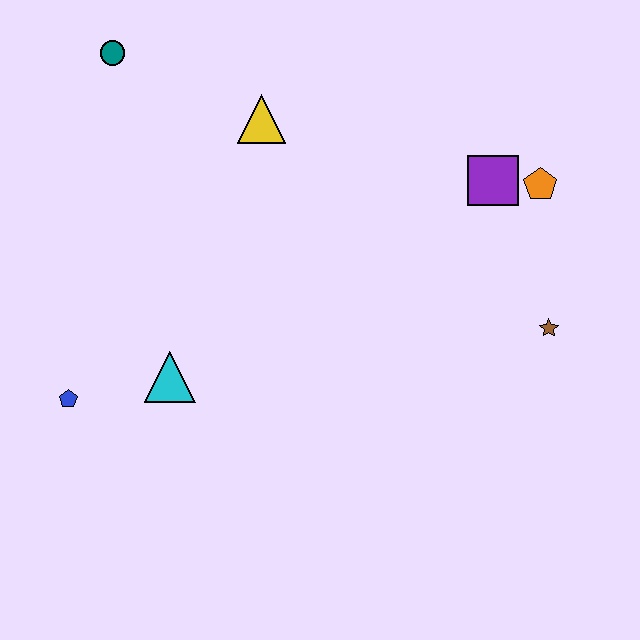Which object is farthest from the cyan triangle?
The orange pentagon is farthest from the cyan triangle.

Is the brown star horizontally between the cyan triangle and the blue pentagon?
No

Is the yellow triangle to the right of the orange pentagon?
No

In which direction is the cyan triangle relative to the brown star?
The cyan triangle is to the left of the brown star.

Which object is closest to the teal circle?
The yellow triangle is closest to the teal circle.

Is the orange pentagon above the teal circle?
No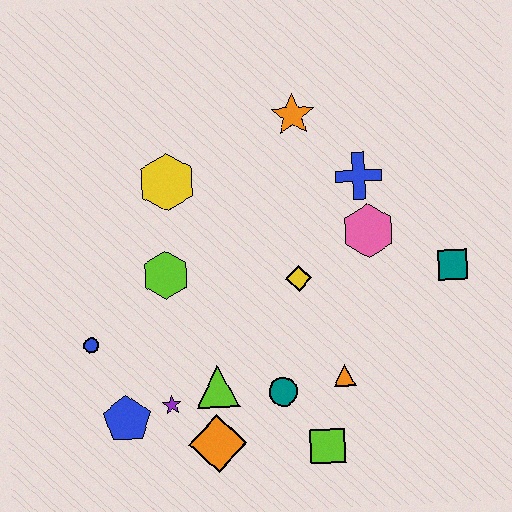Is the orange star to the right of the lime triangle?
Yes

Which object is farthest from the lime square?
The orange star is farthest from the lime square.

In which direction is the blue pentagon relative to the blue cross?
The blue pentagon is to the left of the blue cross.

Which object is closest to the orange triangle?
The teal circle is closest to the orange triangle.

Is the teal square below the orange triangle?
No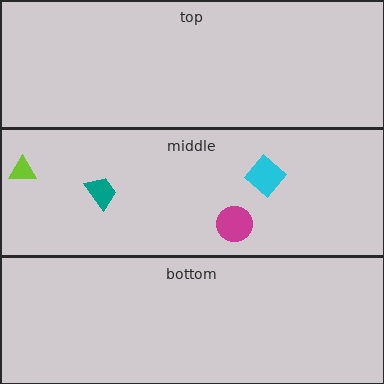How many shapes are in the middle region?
4.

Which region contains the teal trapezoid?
The middle region.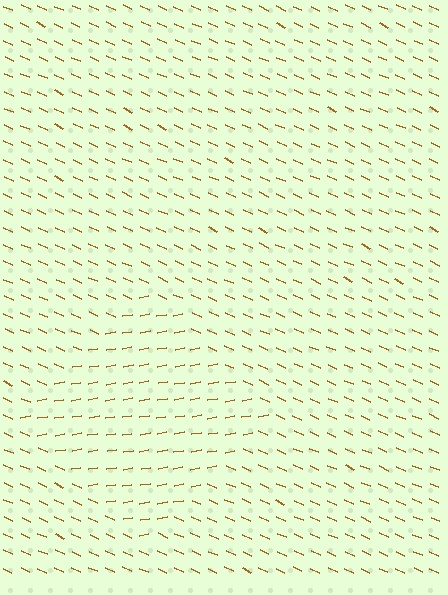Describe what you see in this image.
The image is filled with small brown line segments. A diamond region in the image has lines oriented differently from the surrounding lines, creating a visible texture boundary.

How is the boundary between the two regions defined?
The boundary is defined purely by a change in line orientation (approximately 34 degrees difference). All lines are the same color and thickness.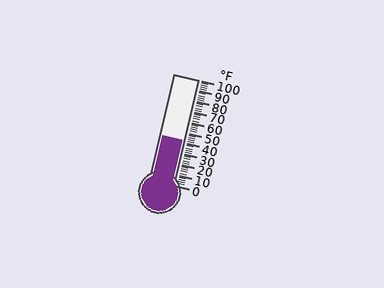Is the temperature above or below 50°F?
The temperature is below 50°F.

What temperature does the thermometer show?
The thermometer shows approximately 42°F.